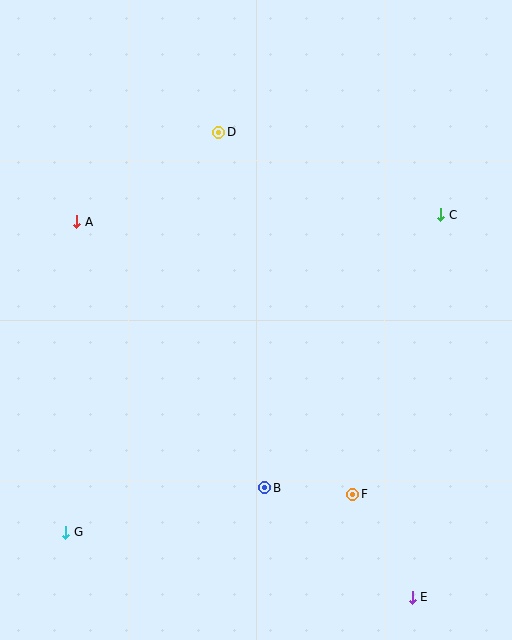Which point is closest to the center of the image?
Point B at (265, 488) is closest to the center.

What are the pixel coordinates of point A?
Point A is at (77, 222).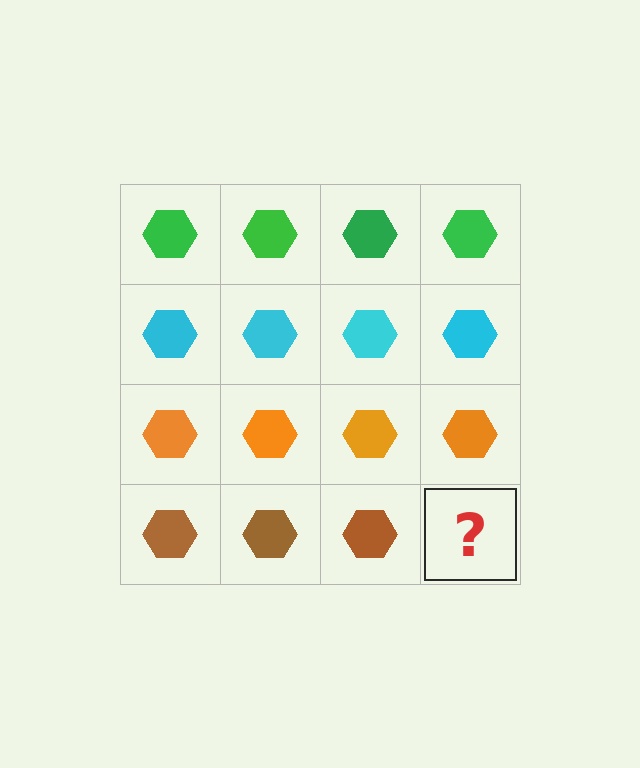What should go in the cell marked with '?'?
The missing cell should contain a brown hexagon.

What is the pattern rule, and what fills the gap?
The rule is that each row has a consistent color. The gap should be filled with a brown hexagon.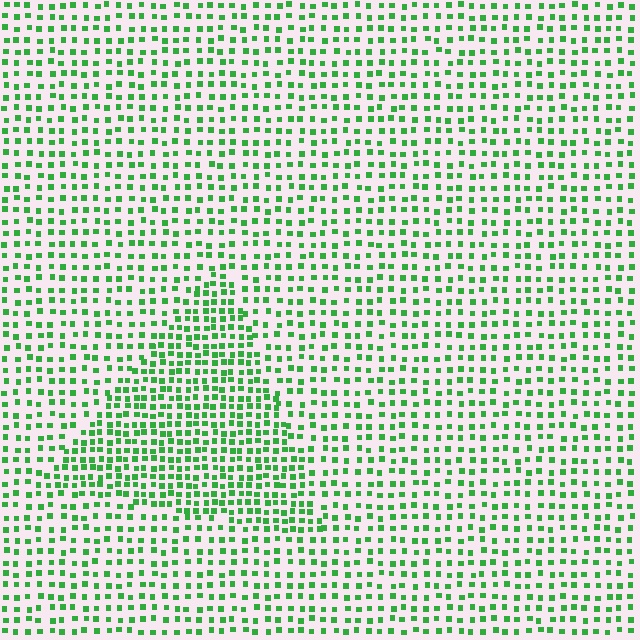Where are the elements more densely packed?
The elements are more densely packed inside the triangle boundary.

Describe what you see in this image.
The image contains small green elements arranged at two different densities. A triangle-shaped region is visible where the elements are more densely packed than the surrounding area.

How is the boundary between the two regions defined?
The boundary is defined by a change in element density (approximately 1.7x ratio). All elements are the same color, size, and shape.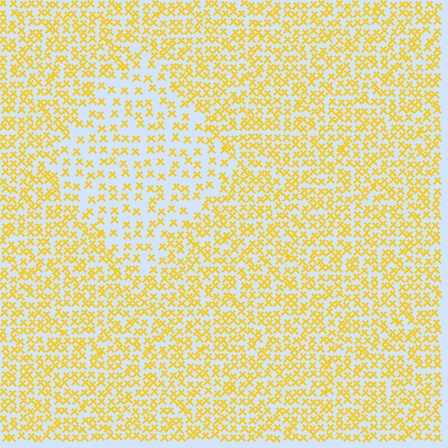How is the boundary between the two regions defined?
The boundary is defined by a change in element density (approximately 1.9x ratio). All elements are the same color, size, and shape.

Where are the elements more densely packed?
The elements are more densely packed outside the diamond boundary.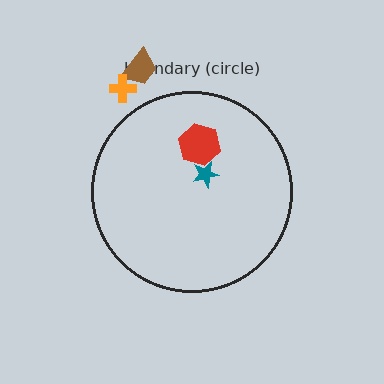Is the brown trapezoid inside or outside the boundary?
Outside.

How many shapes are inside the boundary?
2 inside, 2 outside.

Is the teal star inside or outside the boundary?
Inside.